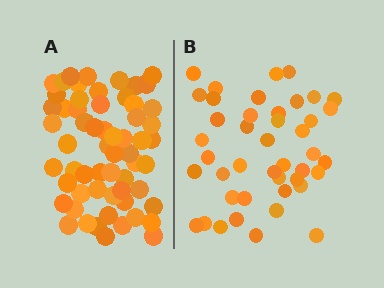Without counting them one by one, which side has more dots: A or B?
Region A (the left region) has more dots.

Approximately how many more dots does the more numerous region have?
Region A has approximately 15 more dots than region B.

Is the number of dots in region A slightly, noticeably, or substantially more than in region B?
Region A has noticeably more, but not dramatically so. The ratio is roughly 1.4 to 1.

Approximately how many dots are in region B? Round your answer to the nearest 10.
About 40 dots. (The exact count is 43, which rounds to 40.)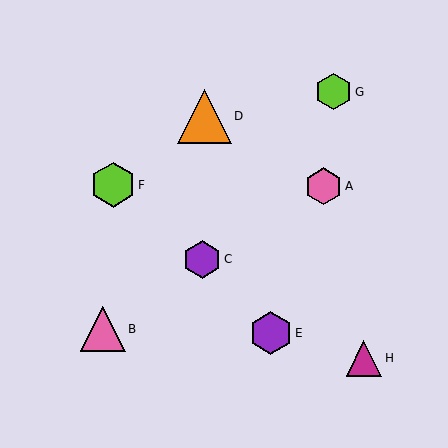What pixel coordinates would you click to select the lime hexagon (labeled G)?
Click at (334, 92) to select the lime hexagon G.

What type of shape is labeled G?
Shape G is a lime hexagon.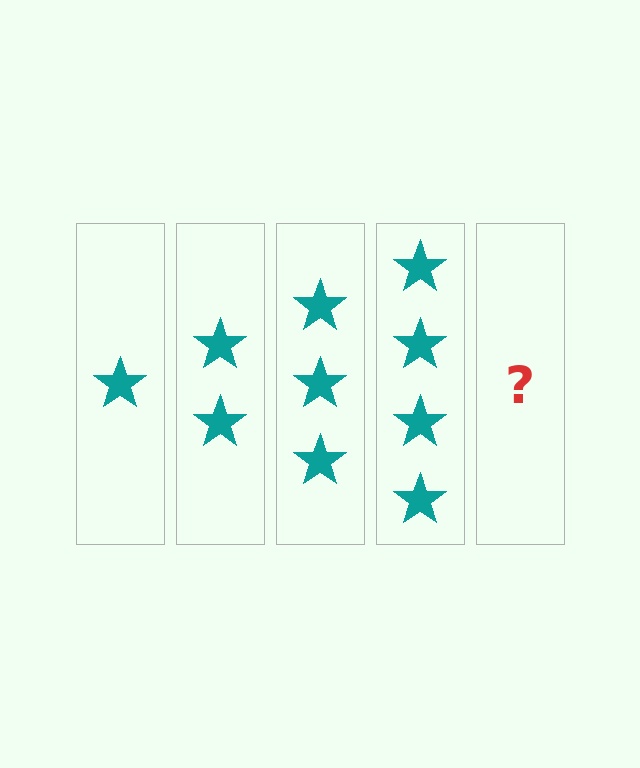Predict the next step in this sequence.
The next step is 5 stars.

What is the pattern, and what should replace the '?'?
The pattern is that each step adds one more star. The '?' should be 5 stars.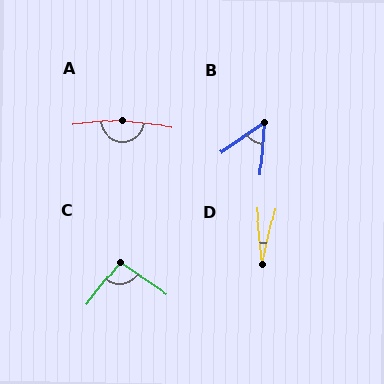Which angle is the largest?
A, at approximately 167 degrees.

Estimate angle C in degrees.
Approximately 94 degrees.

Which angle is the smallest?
D, at approximately 19 degrees.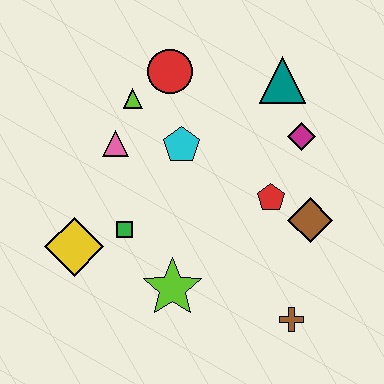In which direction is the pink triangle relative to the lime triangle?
The pink triangle is below the lime triangle.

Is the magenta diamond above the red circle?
No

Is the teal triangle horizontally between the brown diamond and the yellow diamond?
Yes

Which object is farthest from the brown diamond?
The yellow diamond is farthest from the brown diamond.